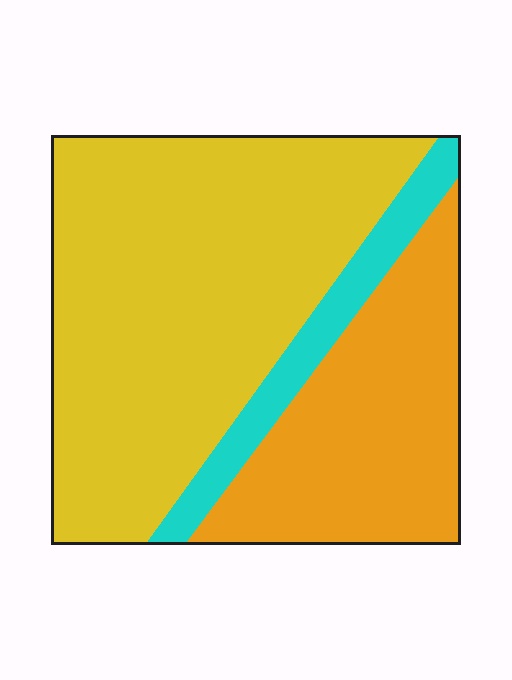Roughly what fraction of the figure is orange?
Orange takes up about one third (1/3) of the figure.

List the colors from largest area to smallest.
From largest to smallest: yellow, orange, cyan.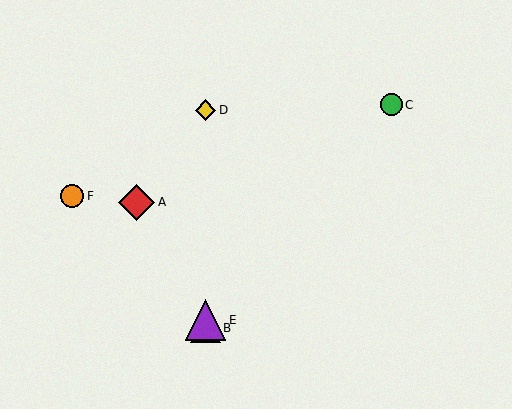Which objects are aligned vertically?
Objects B, D, E are aligned vertically.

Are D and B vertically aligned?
Yes, both are at x≈205.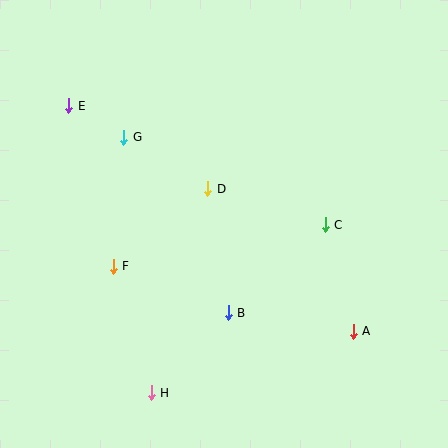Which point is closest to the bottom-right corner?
Point A is closest to the bottom-right corner.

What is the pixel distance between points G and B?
The distance between G and B is 204 pixels.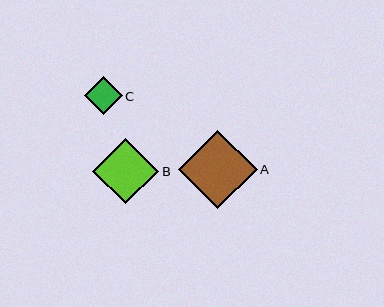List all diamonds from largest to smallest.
From largest to smallest: A, B, C.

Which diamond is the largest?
Diamond A is the largest with a size of approximately 78 pixels.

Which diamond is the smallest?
Diamond C is the smallest with a size of approximately 38 pixels.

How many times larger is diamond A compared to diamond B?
Diamond A is approximately 1.2 times the size of diamond B.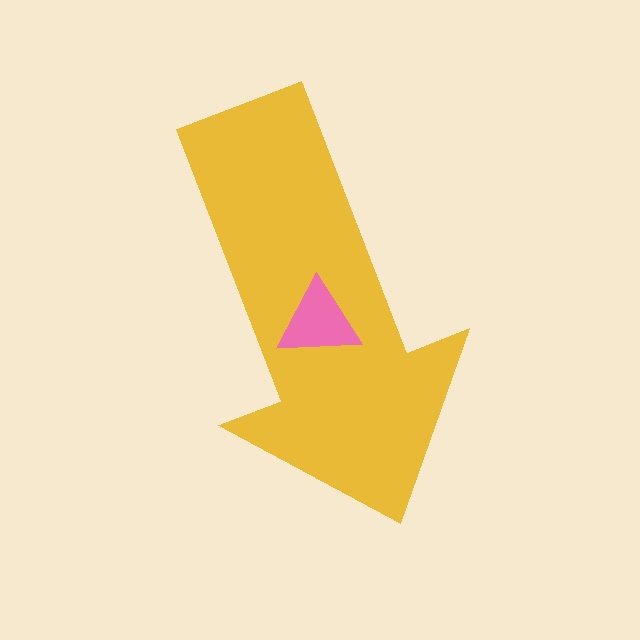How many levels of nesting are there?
2.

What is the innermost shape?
The pink triangle.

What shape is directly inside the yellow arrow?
The pink triangle.